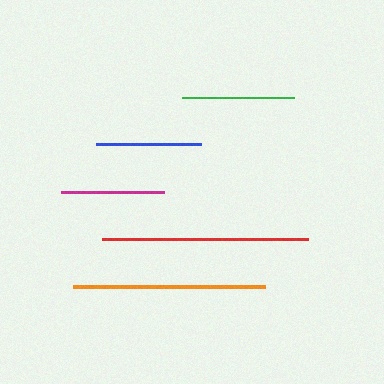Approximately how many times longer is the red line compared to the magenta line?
The red line is approximately 2.0 times the length of the magenta line.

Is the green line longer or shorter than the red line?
The red line is longer than the green line.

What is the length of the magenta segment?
The magenta segment is approximately 103 pixels long.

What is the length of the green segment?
The green segment is approximately 112 pixels long.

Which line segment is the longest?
The red line is the longest at approximately 206 pixels.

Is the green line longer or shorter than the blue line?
The green line is longer than the blue line.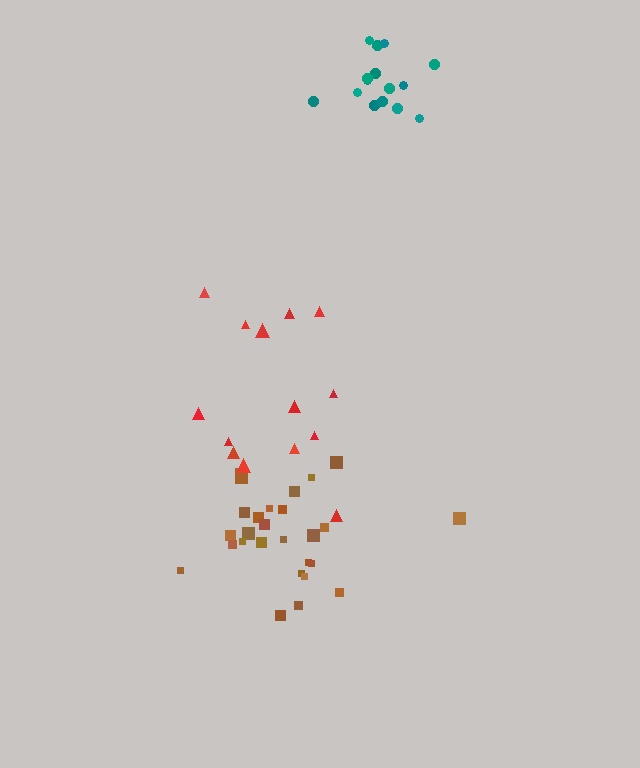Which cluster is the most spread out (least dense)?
Red.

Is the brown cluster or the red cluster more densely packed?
Brown.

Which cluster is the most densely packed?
Teal.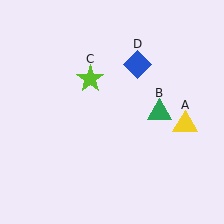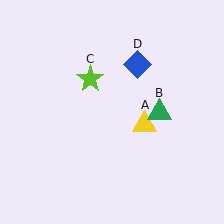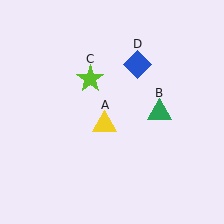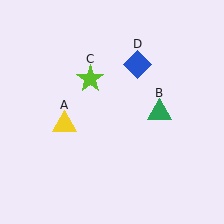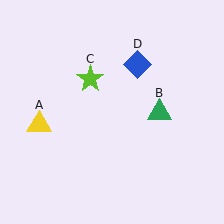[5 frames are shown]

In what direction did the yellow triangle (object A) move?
The yellow triangle (object A) moved left.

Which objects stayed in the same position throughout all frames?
Green triangle (object B) and lime star (object C) and blue diamond (object D) remained stationary.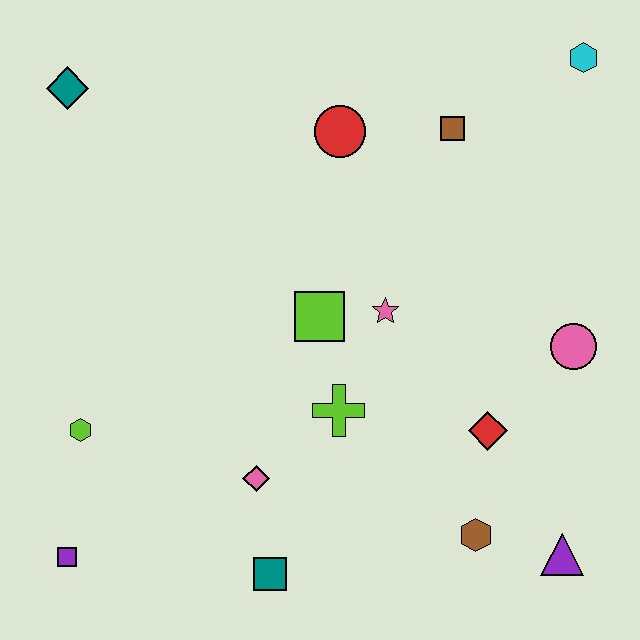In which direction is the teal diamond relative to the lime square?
The teal diamond is to the left of the lime square.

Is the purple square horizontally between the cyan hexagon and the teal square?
No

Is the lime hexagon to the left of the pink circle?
Yes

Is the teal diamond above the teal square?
Yes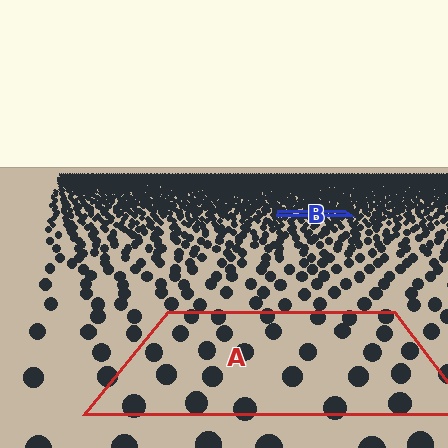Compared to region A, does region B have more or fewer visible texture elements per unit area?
Region B has more texture elements per unit area — they are packed more densely because it is farther away.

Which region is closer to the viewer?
Region A is closer. The texture elements there are larger and more spread out.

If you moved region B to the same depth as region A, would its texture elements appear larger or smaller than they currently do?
They would appear larger. At a closer depth, the same texture elements are projected at a bigger on-screen size.